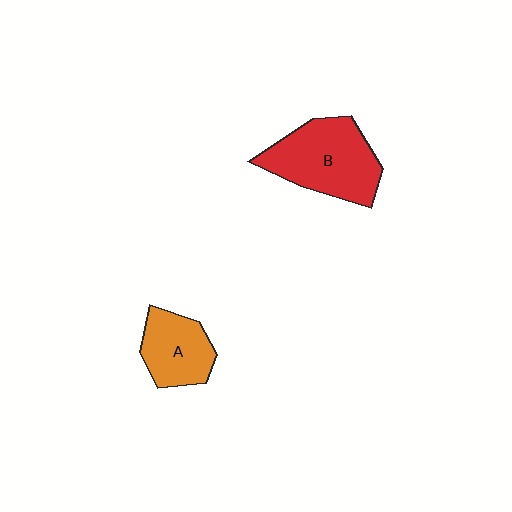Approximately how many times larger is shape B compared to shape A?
Approximately 1.6 times.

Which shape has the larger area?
Shape B (red).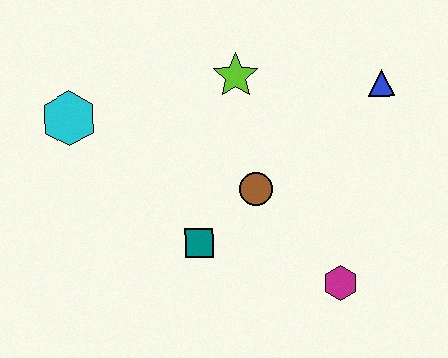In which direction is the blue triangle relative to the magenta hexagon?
The blue triangle is above the magenta hexagon.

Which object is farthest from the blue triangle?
The cyan hexagon is farthest from the blue triangle.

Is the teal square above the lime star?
No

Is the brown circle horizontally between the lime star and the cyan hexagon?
No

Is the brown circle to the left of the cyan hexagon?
No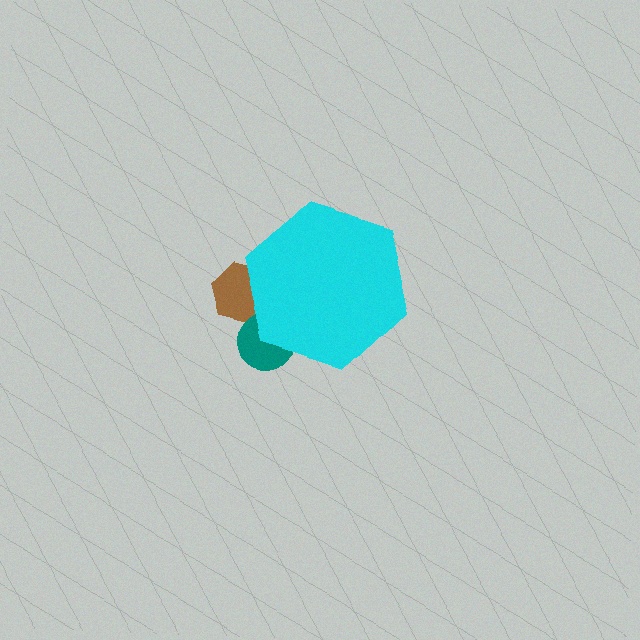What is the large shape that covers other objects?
A cyan hexagon.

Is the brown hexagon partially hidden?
Yes, the brown hexagon is partially hidden behind the cyan hexagon.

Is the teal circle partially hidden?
Yes, the teal circle is partially hidden behind the cyan hexagon.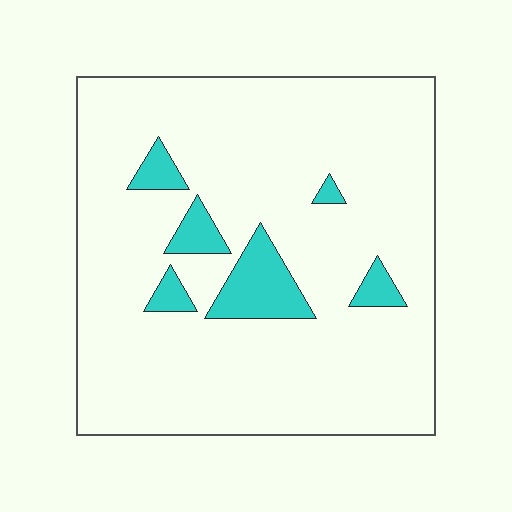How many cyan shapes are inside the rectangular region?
6.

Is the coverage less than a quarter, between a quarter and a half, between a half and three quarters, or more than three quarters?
Less than a quarter.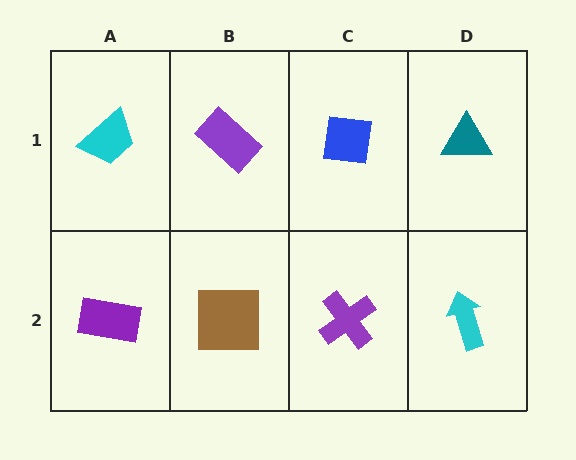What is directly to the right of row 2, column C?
A cyan arrow.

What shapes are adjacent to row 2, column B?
A purple rectangle (row 1, column B), a purple rectangle (row 2, column A), a purple cross (row 2, column C).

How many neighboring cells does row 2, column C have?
3.